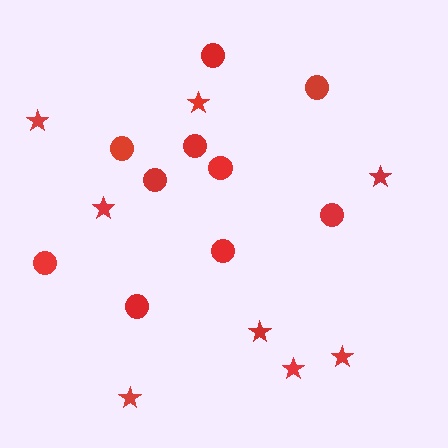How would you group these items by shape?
There are 2 groups: one group of stars (8) and one group of circles (10).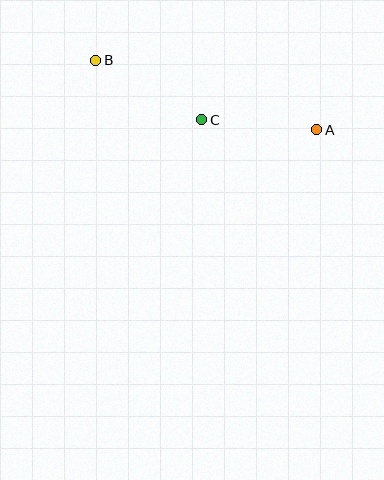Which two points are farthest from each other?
Points A and B are farthest from each other.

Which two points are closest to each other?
Points A and C are closest to each other.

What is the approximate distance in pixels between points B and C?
The distance between B and C is approximately 122 pixels.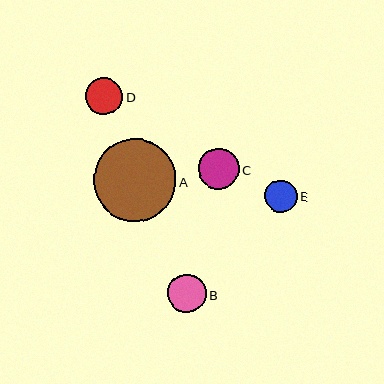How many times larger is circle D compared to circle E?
Circle D is approximately 1.2 times the size of circle E.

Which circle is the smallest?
Circle E is the smallest with a size of approximately 32 pixels.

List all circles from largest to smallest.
From largest to smallest: A, C, B, D, E.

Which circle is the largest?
Circle A is the largest with a size of approximately 82 pixels.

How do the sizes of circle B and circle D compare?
Circle B and circle D are approximately the same size.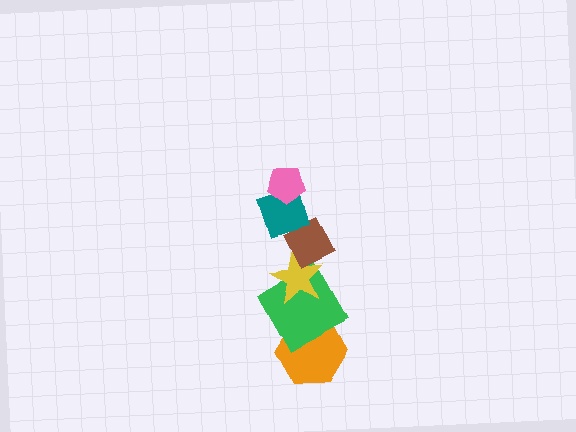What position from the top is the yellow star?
The yellow star is 4th from the top.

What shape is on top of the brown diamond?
The teal diamond is on top of the brown diamond.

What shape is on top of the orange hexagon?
The green square is on top of the orange hexagon.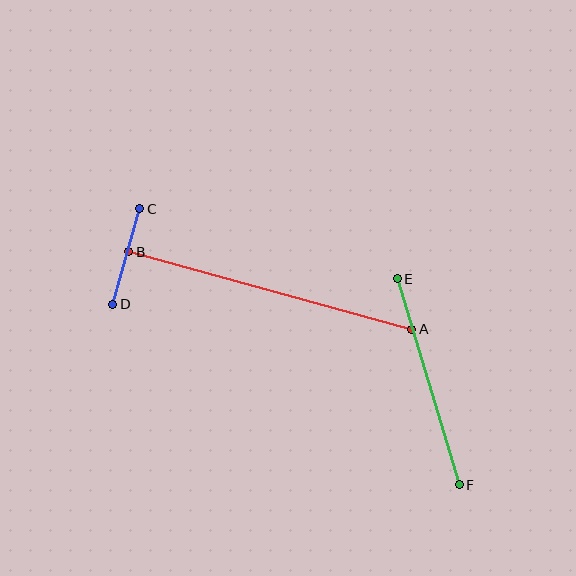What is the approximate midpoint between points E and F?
The midpoint is at approximately (428, 382) pixels.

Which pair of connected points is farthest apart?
Points A and B are farthest apart.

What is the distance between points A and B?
The distance is approximately 293 pixels.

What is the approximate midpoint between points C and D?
The midpoint is at approximately (126, 257) pixels.